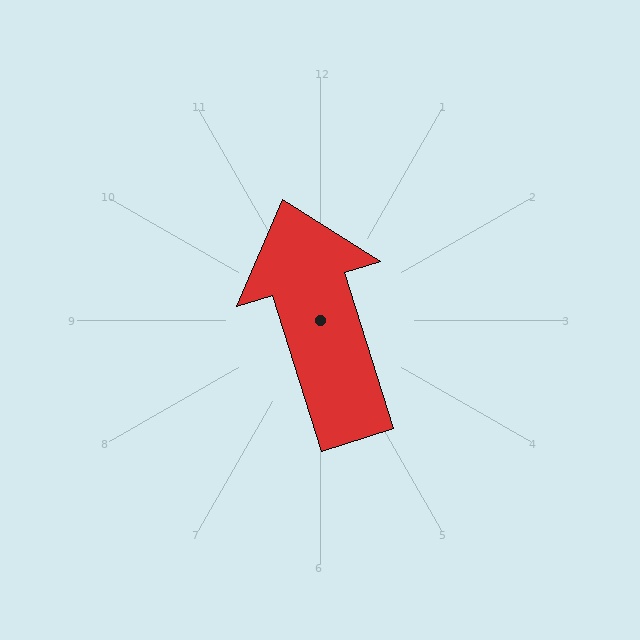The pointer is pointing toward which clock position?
Roughly 11 o'clock.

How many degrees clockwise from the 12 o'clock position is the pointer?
Approximately 343 degrees.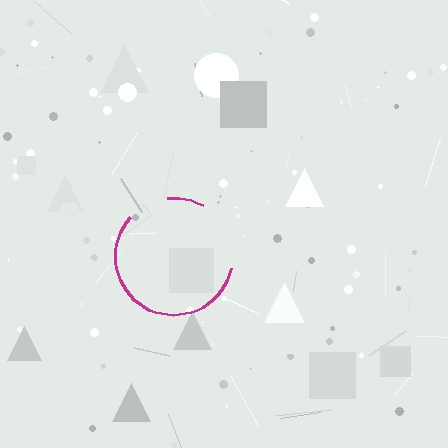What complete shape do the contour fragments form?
The contour fragments form a circle.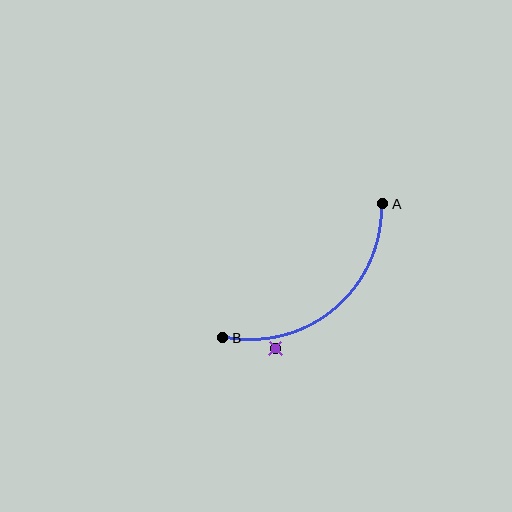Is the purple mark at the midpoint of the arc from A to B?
No — the purple mark does not lie on the arc at all. It sits slightly outside the curve.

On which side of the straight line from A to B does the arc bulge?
The arc bulges below and to the right of the straight line connecting A and B.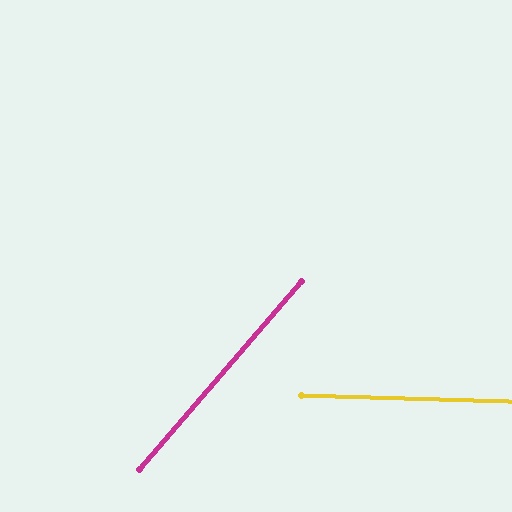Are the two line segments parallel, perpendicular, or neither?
Neither parallel nor perpendicular — they differ by about 51°.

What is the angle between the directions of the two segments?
Approximately 51 degrees.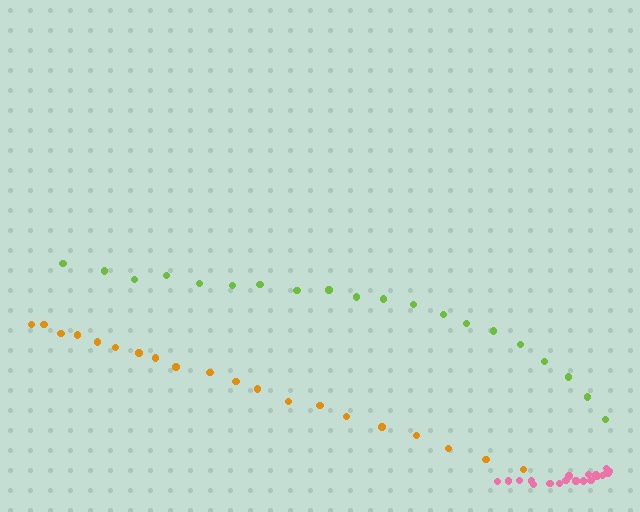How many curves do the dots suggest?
There are 3 distinct paths.